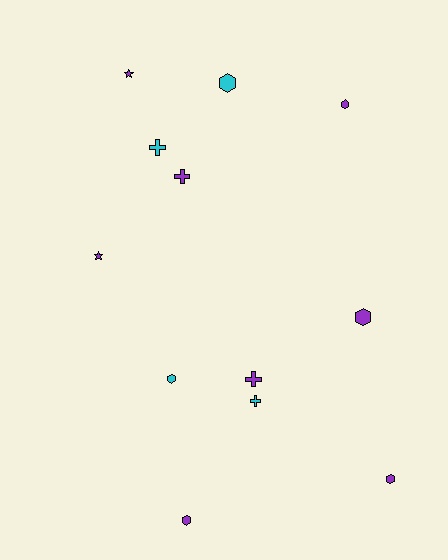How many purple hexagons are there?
There are 4 purple hexagons.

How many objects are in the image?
There are 12 objects.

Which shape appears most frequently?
Hexagon, with 6 objects.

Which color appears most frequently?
Purple, with 8 objects.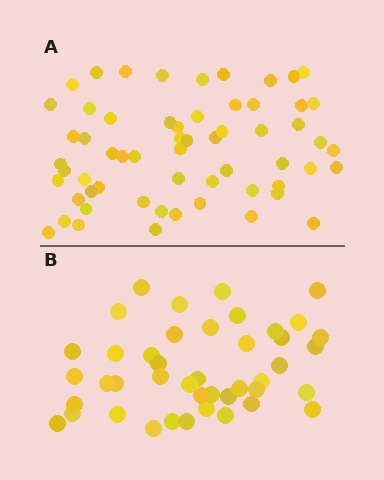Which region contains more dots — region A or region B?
Region A (the top region) has more dots.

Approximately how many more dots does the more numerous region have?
Region A has approximately 15 more dots than region B.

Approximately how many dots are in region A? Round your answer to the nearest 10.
About 60 dots.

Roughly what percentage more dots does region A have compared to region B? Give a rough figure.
About 40% more.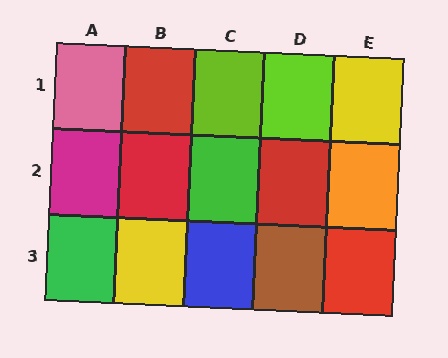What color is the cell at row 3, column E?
Red.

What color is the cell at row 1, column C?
Lime.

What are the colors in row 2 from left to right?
Magenta, red, green, red, orange.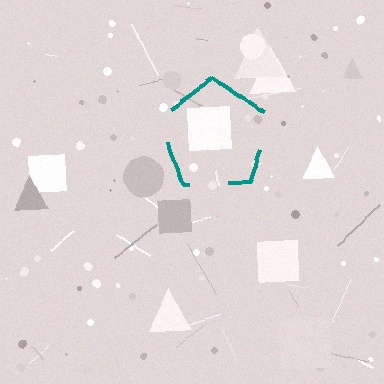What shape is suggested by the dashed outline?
The dashed outline suggests a pentagon.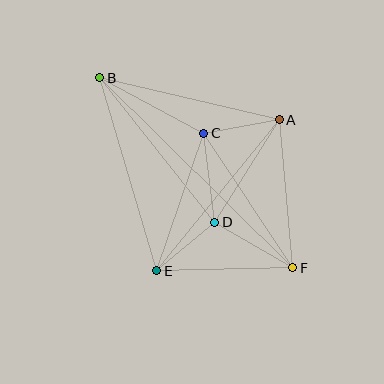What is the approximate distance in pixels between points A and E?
The distance between A and E is approximately 194 pixels.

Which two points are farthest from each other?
Points B and F are farthest from each other.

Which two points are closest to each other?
Points D and E are closest to each other.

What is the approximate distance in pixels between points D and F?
The distance between D and F is approximately 90 pixels.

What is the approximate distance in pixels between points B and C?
The distance between B and C is approximately 118 pixels.